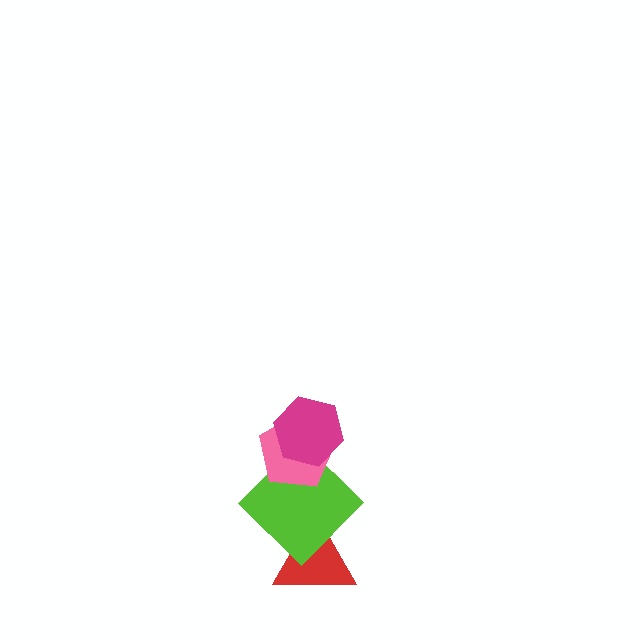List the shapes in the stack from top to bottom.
From top to bottom: the magenta hexagon, the pink pentagon, the lime diamond, the red triangle.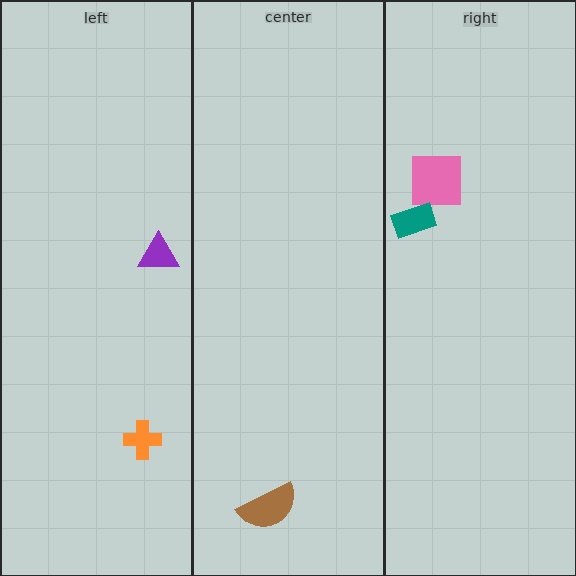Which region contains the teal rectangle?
The right region.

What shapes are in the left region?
The orange cross, the purple triangle.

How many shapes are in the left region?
2.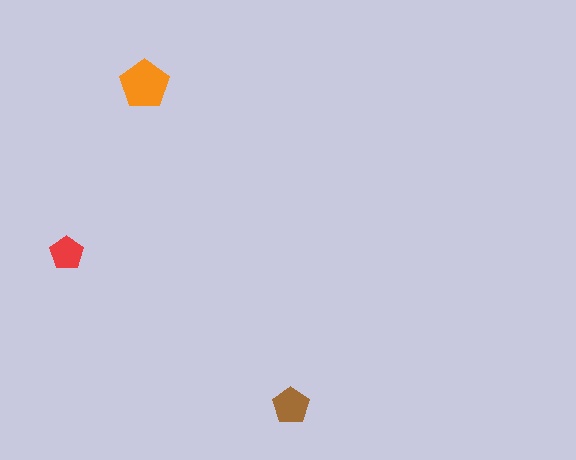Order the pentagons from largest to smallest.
the orange one, the brown one, the red one.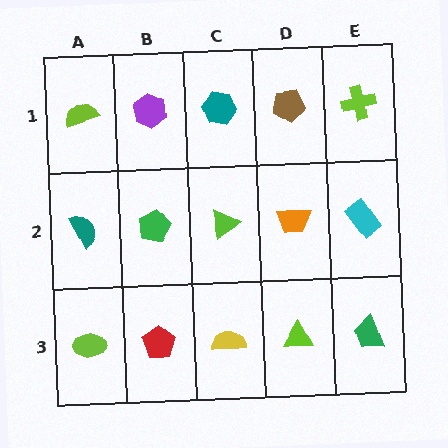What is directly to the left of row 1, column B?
A lime semicircle.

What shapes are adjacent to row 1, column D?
An orange trapezoid (row 2, column D), a teal hexagon (row 1, column C), a lime cross (row 1, column E).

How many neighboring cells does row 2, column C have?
4.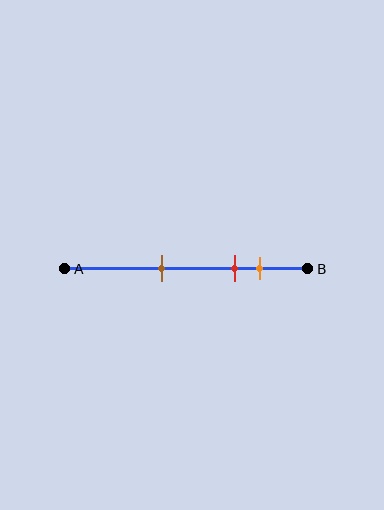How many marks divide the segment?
There are 3 marks dividing the segment.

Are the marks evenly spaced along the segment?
No, the marks are not evenly spaced.